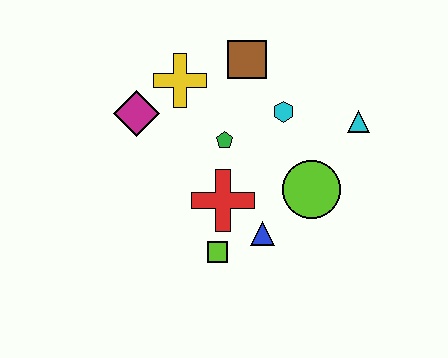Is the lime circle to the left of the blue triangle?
No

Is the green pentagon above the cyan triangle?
No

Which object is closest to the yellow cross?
The magenta diamond is closest to the yellow cross.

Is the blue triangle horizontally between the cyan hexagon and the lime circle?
No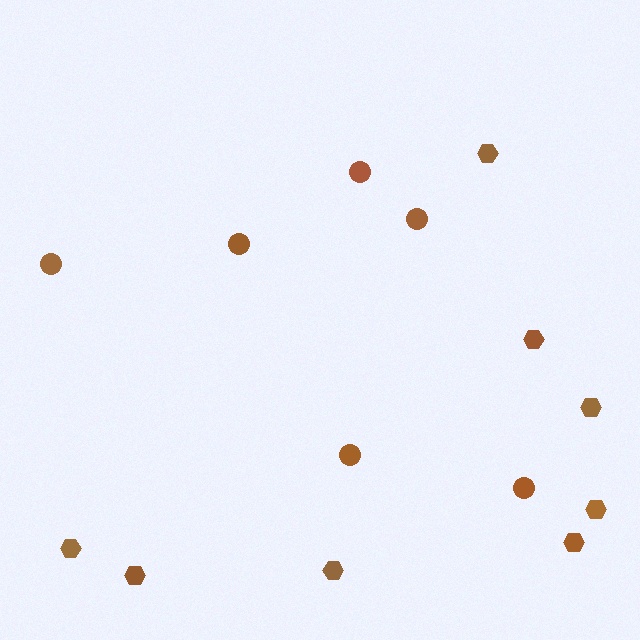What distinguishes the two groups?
There are 2 groups: one group of hexagons (8) and one group of circles (6).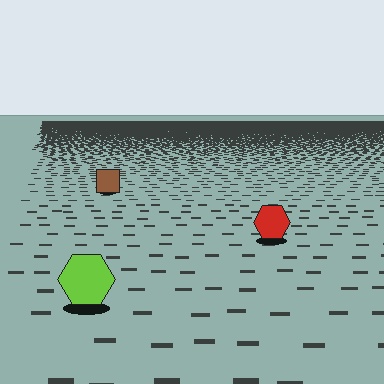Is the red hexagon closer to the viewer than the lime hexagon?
No. The lime hexagon is closer — you can tell from the texture gradient: the ground texture is coarser near it.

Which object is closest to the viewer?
The lime hexagon is closest. The texture marks near it are larger and more spread out.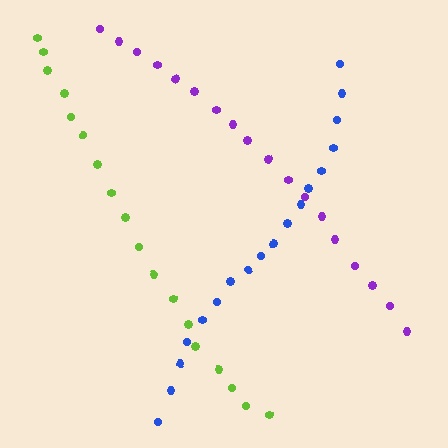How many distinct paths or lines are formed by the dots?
There are 3 distinct paths.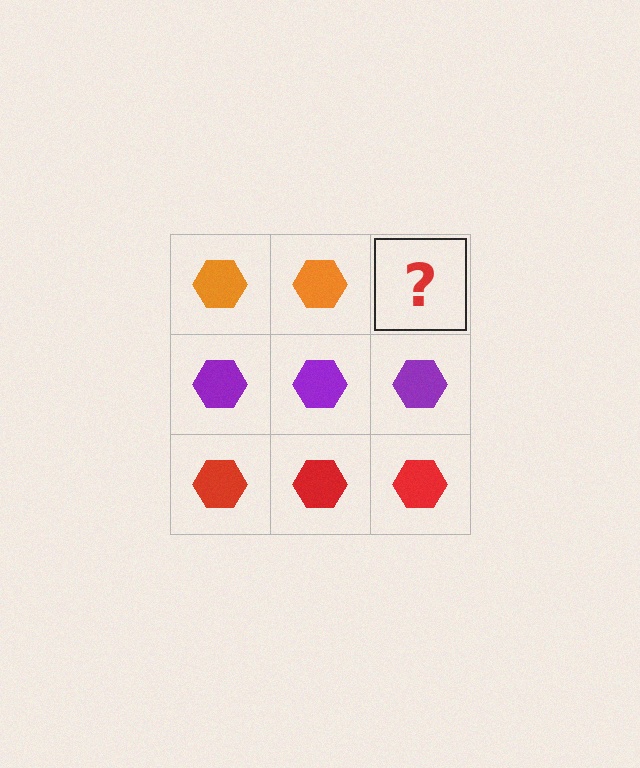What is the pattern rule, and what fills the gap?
The rule is that each row has a consistent color. The gap should be filled with an orange hexagon.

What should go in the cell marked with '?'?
The missing cell should contain an orange hexagon.